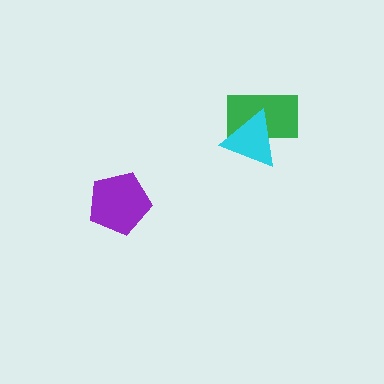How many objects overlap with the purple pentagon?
0 objects overlap with the purple pentagon.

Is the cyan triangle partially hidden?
No, no other shape covers it.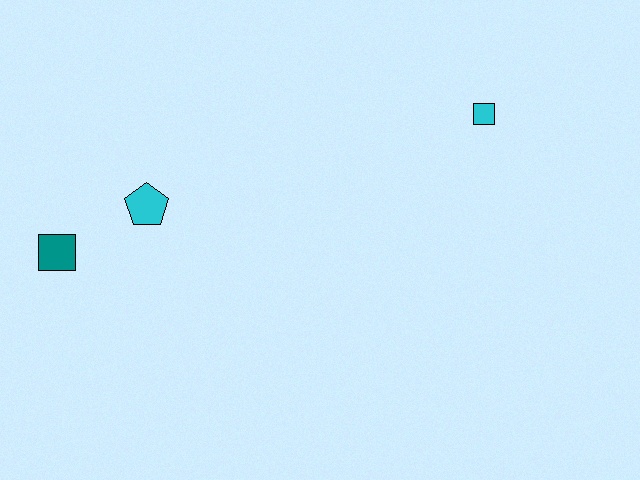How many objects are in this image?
There are 3 objects.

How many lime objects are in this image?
There are no lime objects.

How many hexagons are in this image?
There are no hexagons.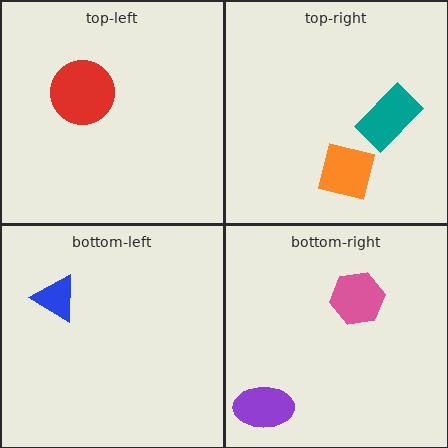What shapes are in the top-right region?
The orange square, the teal rectangle.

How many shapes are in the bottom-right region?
2.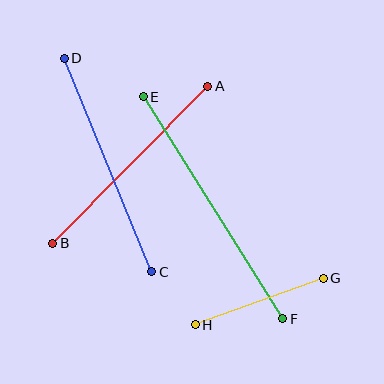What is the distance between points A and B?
The distance is approximately 221 pixels.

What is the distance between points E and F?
The distance is approximately 263 pixels.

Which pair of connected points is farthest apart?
Points E and F are farthest apart.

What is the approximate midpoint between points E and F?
The midpoint is at approximately (213, 208) pixels.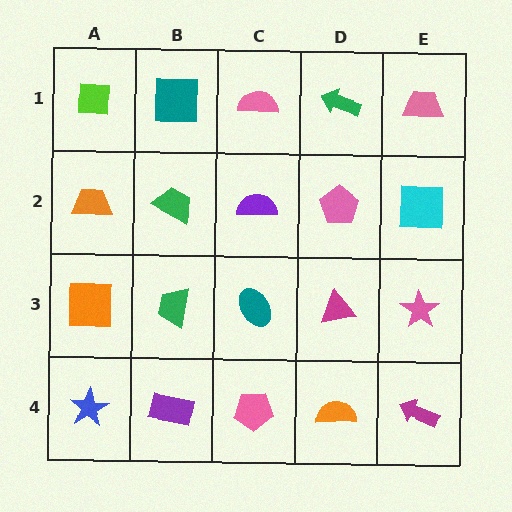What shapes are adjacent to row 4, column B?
A green trapezoid (row 3, column B), a blue star (row 4, column A), a pink pentagon (row 4, column C).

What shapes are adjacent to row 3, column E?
A cyan square (row 2, column E), a magenta arrow (row 4, column E), a magenta triangle (row 3, column D).